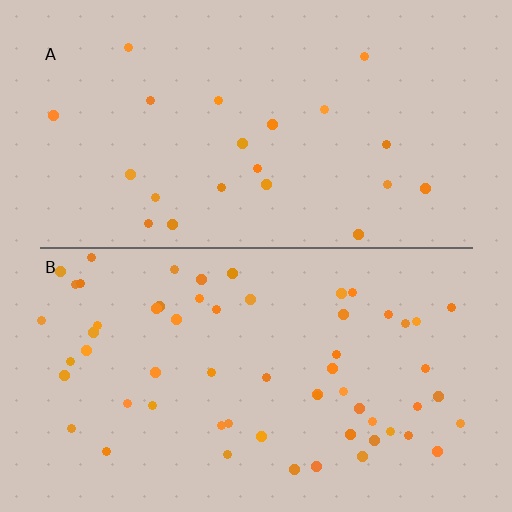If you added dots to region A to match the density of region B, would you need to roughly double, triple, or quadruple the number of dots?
Approximately triple.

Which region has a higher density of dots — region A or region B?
B (the bottom).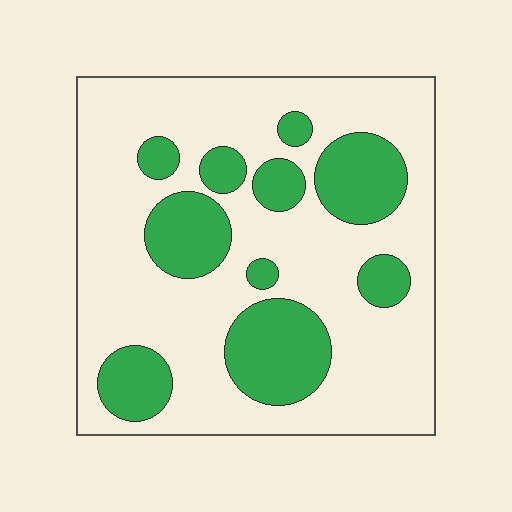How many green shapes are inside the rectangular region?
10.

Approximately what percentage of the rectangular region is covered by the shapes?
Approximately 30%.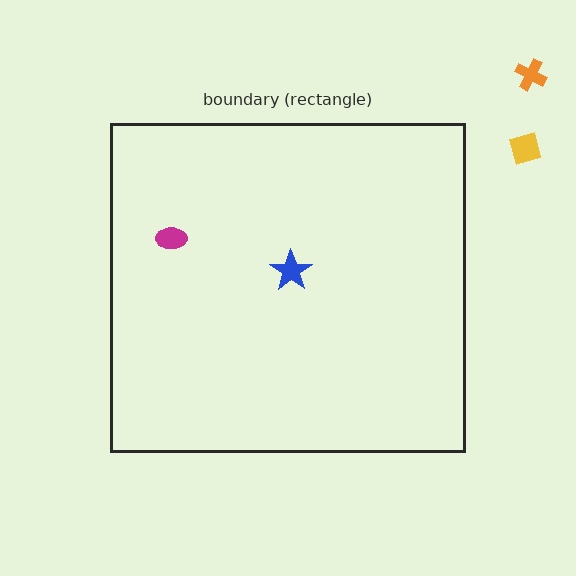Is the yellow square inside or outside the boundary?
Outside.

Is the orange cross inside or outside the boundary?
Outside.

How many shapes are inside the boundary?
2 inside, 2 outside.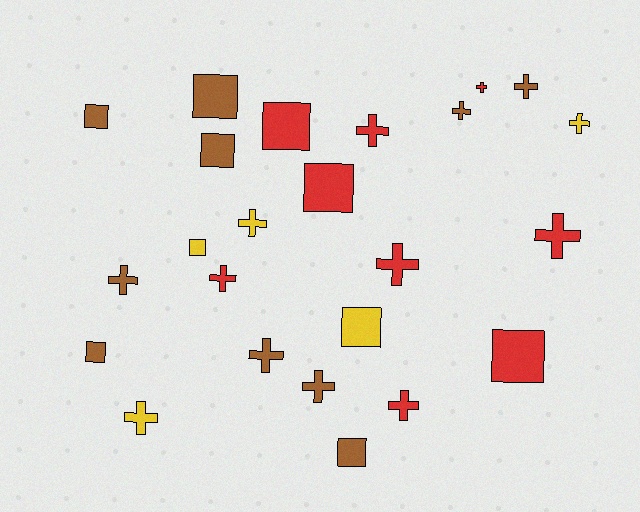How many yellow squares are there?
There are 2 yellow squares.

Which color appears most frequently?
Brown, with 10 objects.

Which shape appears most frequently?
Cross, with 14 objects.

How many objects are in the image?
There are 24 objects.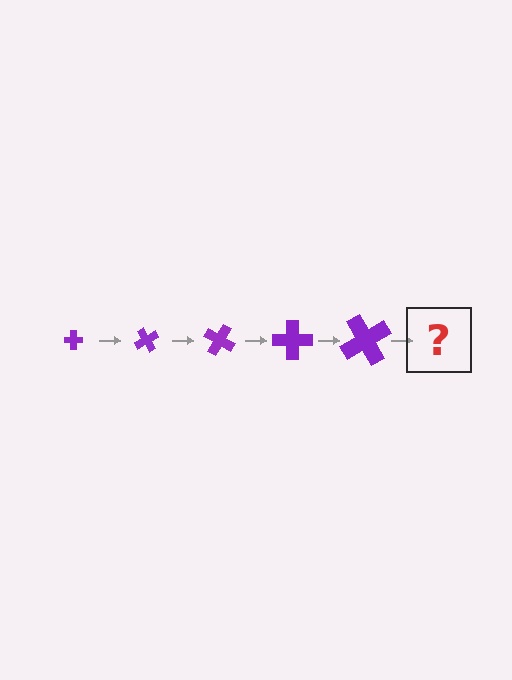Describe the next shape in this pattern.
It should be a cross, larger than the previous one and rotated 300 degrees from the start.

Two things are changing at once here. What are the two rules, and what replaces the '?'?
The two rules are that the cross grows larger each step and it rotates 60 degrees each step. The '?' should be a cross, larger than the previous one and rotated 300 degrees from the start.